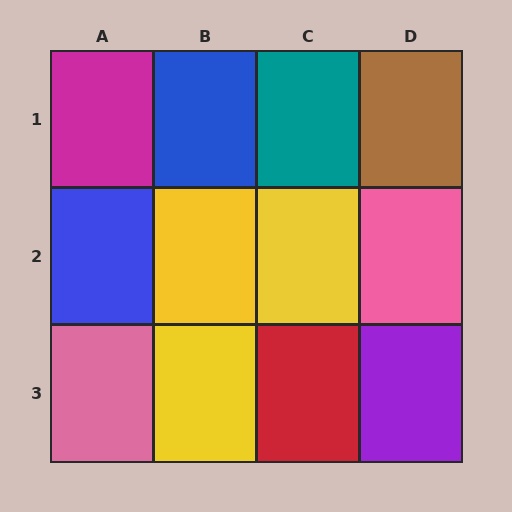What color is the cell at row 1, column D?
Brown.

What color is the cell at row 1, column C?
Teal.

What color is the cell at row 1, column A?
Magenta.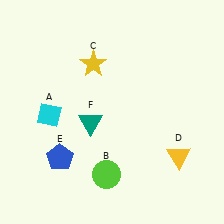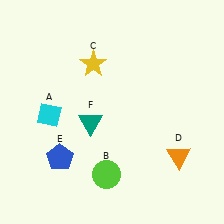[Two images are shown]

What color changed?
The triangle (D) changed from yellow in Image 1 to orange in Image 2.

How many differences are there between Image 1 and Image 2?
There is 1 difference between the two images.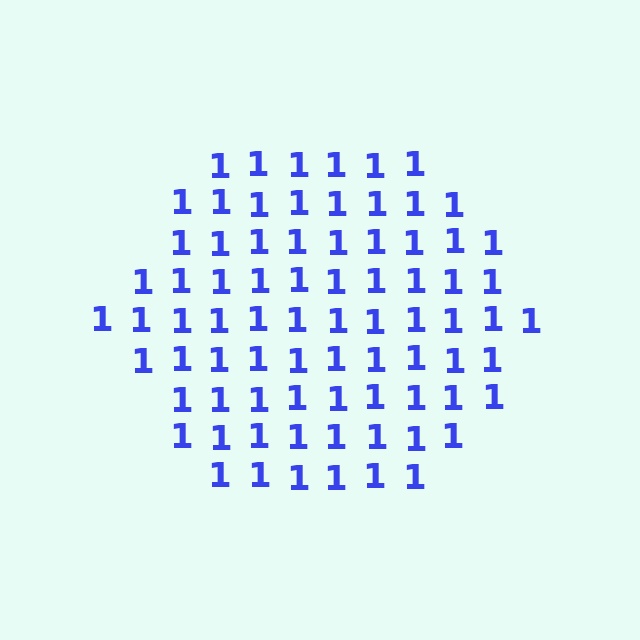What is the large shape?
The large shape is a hexagon.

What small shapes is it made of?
It is made of small digit 1's.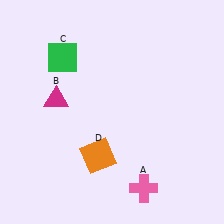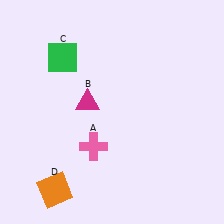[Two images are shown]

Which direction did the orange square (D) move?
The orange square (D) moved left.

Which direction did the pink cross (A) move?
The pink cross (A) moved left.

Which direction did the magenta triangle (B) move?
The magenta triangle (B) moved right.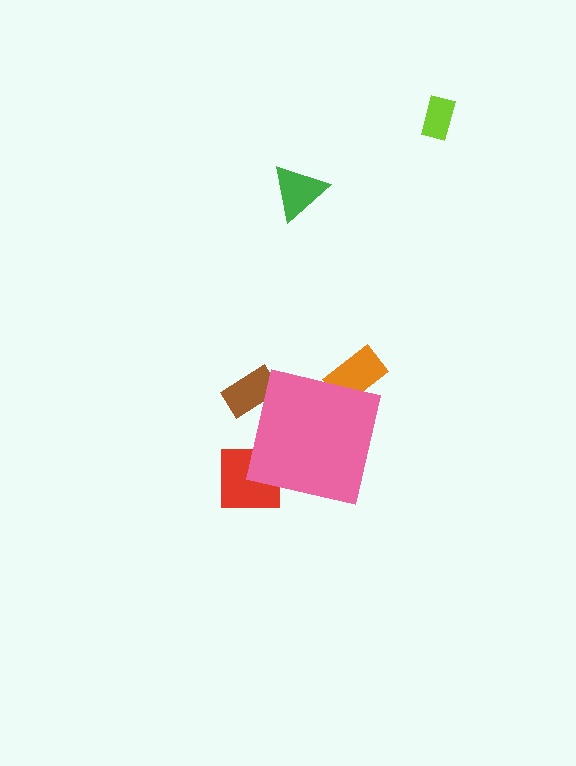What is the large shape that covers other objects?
A pink square.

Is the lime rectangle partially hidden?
No, the lime rectangle is fully visible.